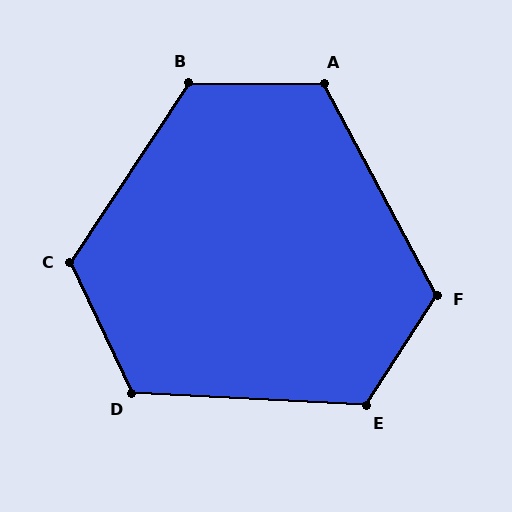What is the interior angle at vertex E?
Approximately 120 degrees (obtuse).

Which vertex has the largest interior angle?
B, at approximately 123 degrees.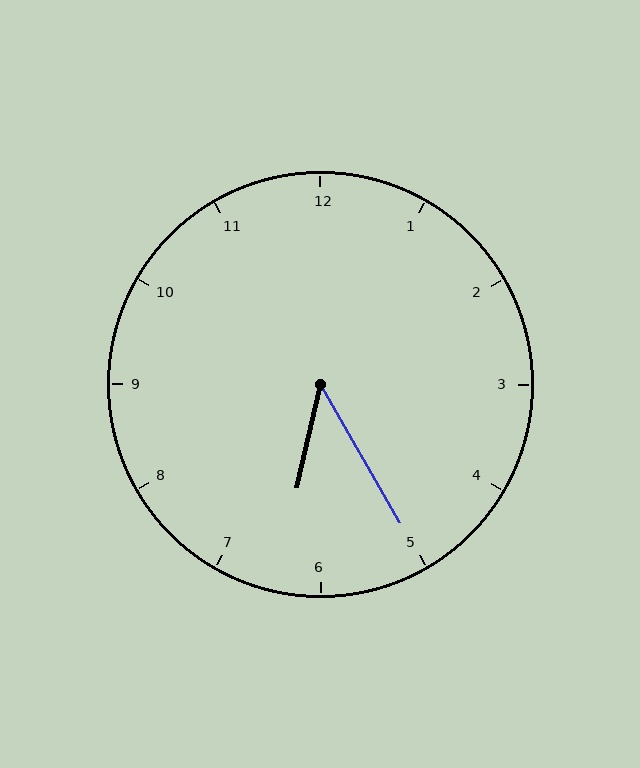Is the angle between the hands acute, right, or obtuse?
It is acute.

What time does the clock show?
6:25.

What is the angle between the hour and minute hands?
Approximately 42 degrees.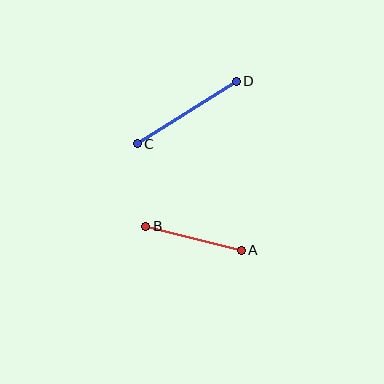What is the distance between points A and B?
The distance is approximately 99 pixels.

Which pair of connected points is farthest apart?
Points C and D are farthest apart.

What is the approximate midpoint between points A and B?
The midpoint is at approximately (194, 238) pixels.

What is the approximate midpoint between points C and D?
The midpoint is at approximately (187, 113) pixels.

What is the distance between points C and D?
The distance is approximately 117 pixels.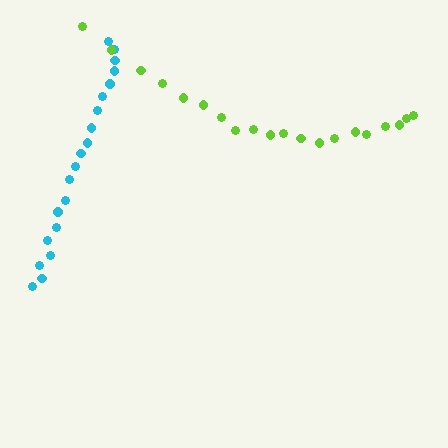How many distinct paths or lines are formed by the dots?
There are 2 distinct paths.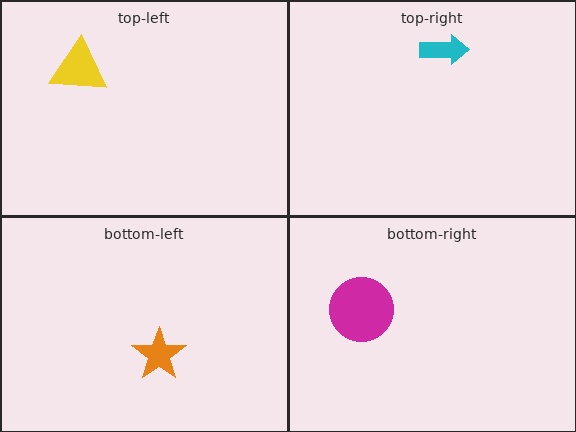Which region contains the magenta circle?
The bottom-right region.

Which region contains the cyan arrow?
The top-right region.